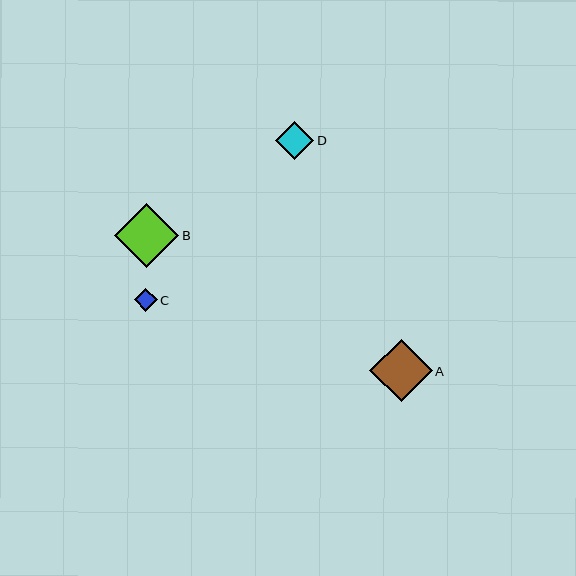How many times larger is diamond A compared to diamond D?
Diamond A is approximately 1.6 times the size of diamond D.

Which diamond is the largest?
Diamond B is the largest with a size of approximately 64 pixels.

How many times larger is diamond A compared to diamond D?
Diamond A is approximately 1.6 times the size of diamond D.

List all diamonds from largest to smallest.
From largest to smallest: B, A, D, C.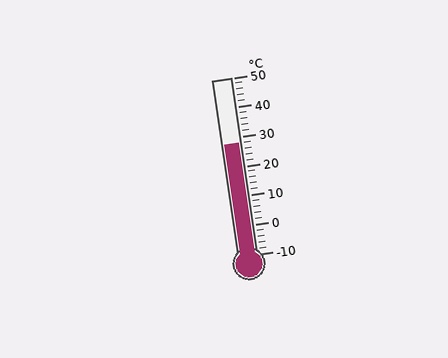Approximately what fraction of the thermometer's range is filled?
The thermometer is filled to approximately 65% of its range.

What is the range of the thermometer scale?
The thermometer scale ranges from -10°C to 50°C.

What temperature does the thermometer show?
The thermometer shows approximately 28°C.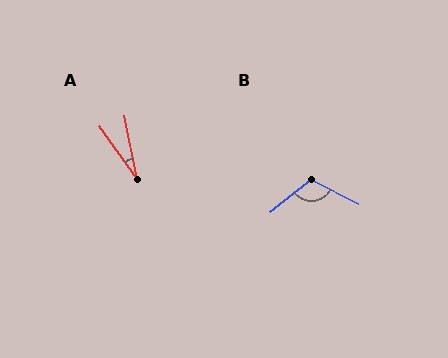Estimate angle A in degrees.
Approximately 24 degrees.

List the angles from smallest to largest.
A (24°), B (114°).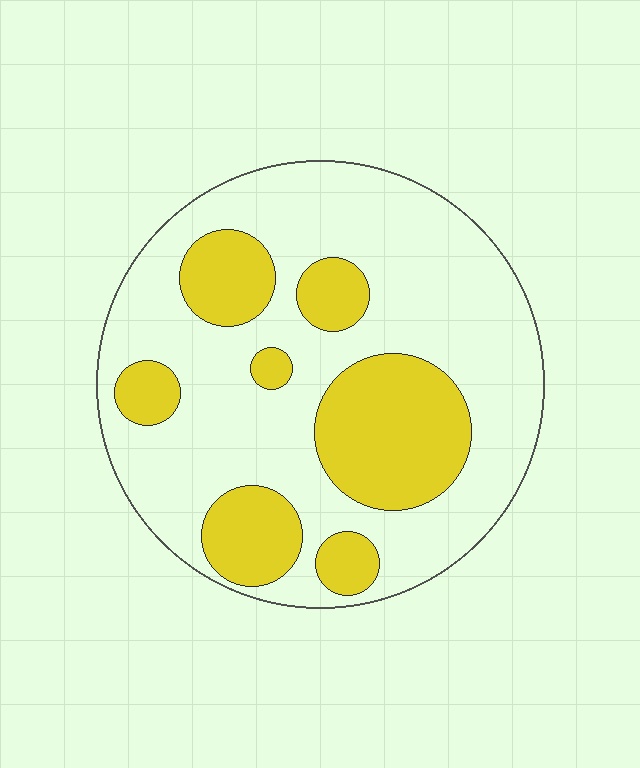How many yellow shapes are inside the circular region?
7.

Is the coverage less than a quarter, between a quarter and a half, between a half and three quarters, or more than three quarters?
Between a quarter and a half.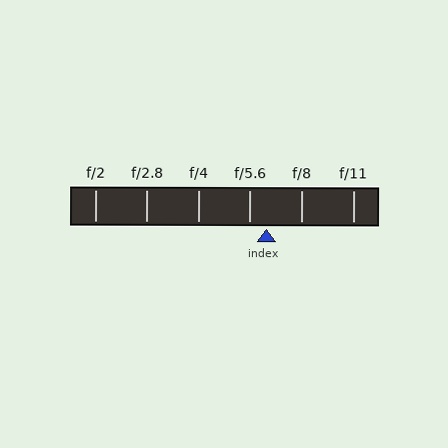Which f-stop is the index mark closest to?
The index mark is closest to f/5.6.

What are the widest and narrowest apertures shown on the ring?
The widest aperture shown is f/2 and the narrowest is f/11.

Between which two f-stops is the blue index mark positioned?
The index mark is between f/5.6 and f/8.